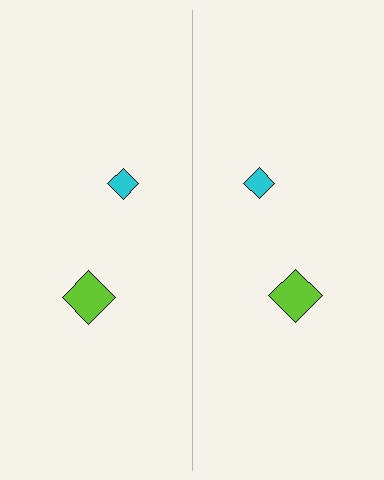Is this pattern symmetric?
Yes, this pattern has bilateral (reflection) symmetry.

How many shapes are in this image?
There are 4 shapes in this image.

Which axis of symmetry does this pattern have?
The pattern has a vertical axis of symmetry running through the center of the image.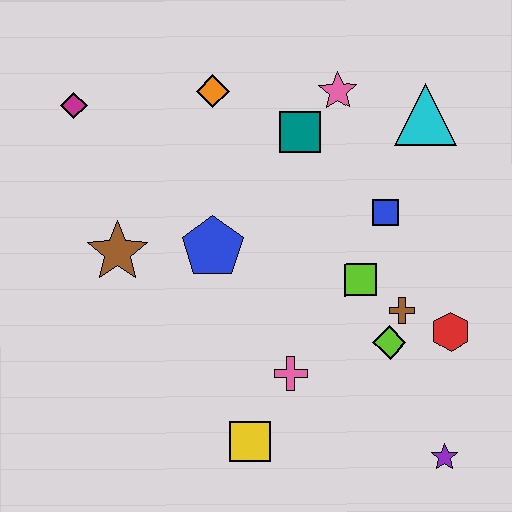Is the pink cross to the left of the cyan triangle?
Yes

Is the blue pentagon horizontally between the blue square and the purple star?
No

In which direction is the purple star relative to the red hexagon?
The purple star is below the red hexagon.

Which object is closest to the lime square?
The brown cross is closest to the lime square.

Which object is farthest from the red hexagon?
The magenta diamond is farthest from the red hexagon.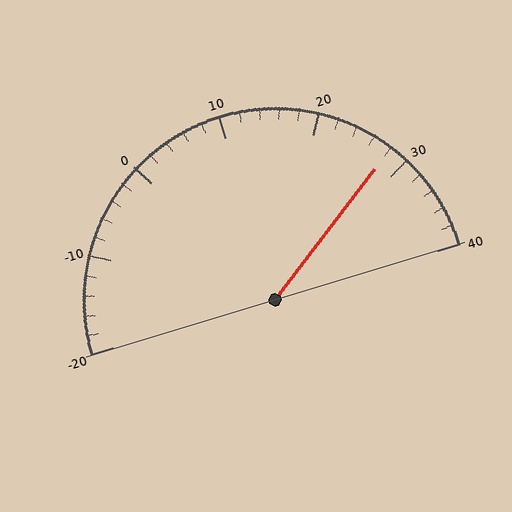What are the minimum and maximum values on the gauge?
The gauge ranges from -20 to 40.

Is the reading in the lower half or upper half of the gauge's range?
The reading is in the upper half of the range (-20 to 40).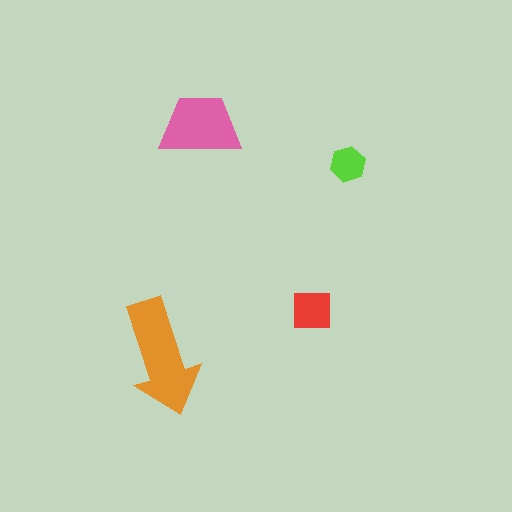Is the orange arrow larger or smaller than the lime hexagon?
Larger.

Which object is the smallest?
The lime hexagon.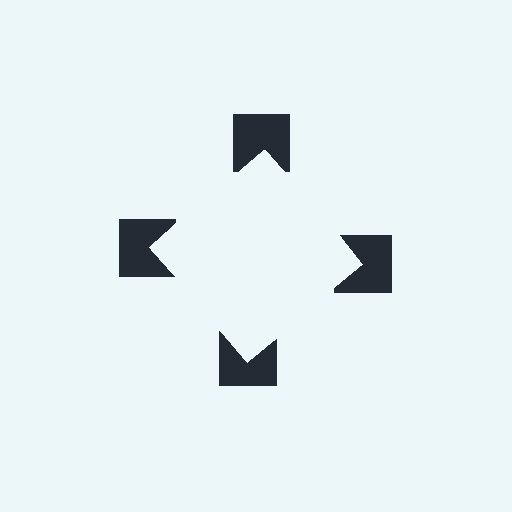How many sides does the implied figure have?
4 sides.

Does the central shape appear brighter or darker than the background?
It typically appears slightly brighter than the background, even though no actual brightness change is drawn.